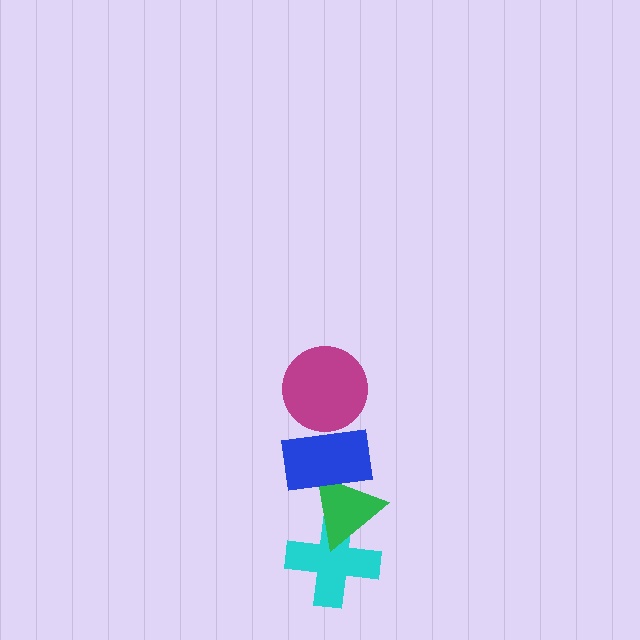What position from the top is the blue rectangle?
The blue rectangle is 2nd from the top.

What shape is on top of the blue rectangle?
The magenta circle is on top of the blue rectangle.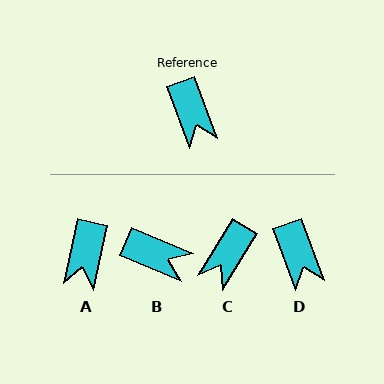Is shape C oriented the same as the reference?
No, it is off by about 52 degrees.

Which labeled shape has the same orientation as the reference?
D.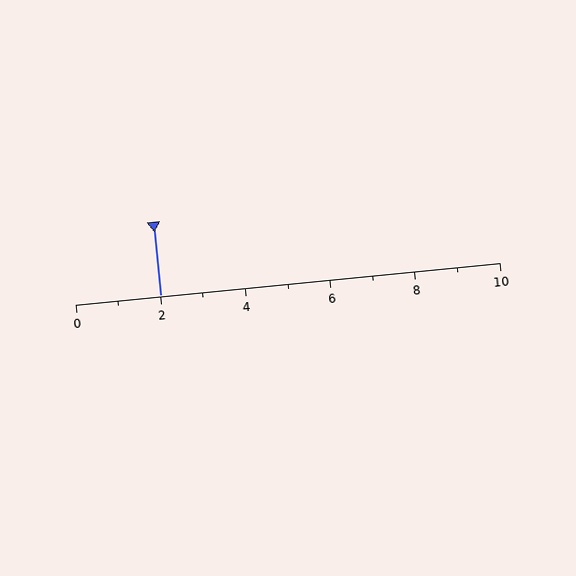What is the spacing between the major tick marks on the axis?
The major ticks are spaced 2 apart.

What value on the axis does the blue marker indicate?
The marker indicates approximately 2.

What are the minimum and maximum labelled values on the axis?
The axis runs from 0 to 10.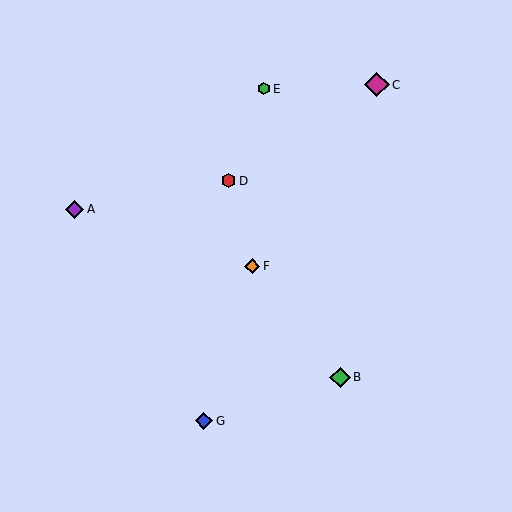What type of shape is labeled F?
Shape F is an orange diamond.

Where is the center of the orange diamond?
The center of the orange diamond is at (252, 266).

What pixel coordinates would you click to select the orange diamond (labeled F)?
Click at (252, 266) to select the orange diamond F.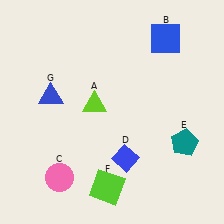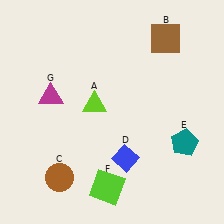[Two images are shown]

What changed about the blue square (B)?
In Image 1, B is blue. In Image 2, it changed to brown.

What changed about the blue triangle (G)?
In Image 1, G is blue. In Image 2, it changed to magenta.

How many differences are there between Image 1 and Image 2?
There are 3 differences between the two images.